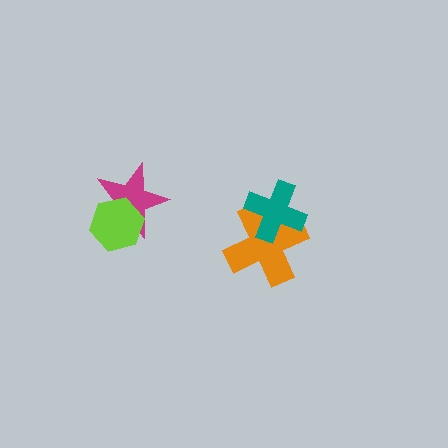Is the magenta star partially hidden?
Yes, it is partially covered by another shape.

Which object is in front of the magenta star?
The lime hexagon is in front of the magenta star.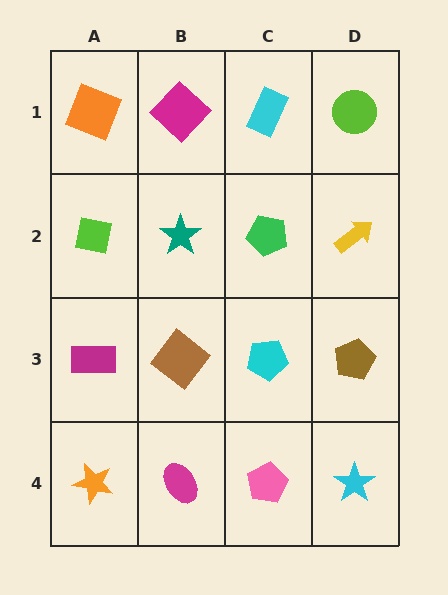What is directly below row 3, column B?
A magenta ellipse.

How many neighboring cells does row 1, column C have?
3.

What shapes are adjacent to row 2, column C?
A cyan rectangle (row 1, column C), a cyan pentagon (row 3, column C), a teal star (row 2, column B), a yellow arrow (row 2, column D).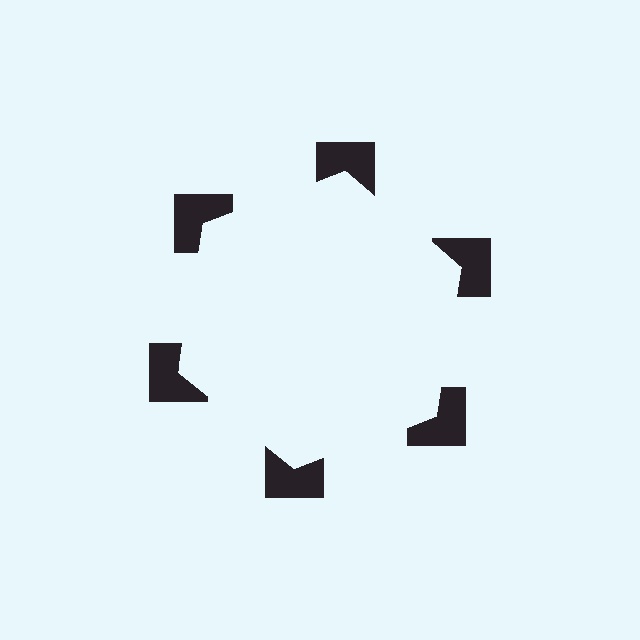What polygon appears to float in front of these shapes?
An illusory hexagon — its edges are inferred from the aligned wedge cuts in the notched squares, not physically drawn.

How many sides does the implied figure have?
6 sides.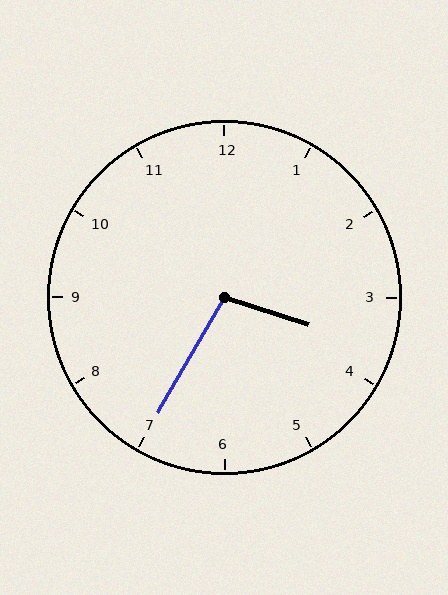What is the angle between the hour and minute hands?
Approximately 102 degrees.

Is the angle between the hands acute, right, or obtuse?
It is obtuse.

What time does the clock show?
3:35.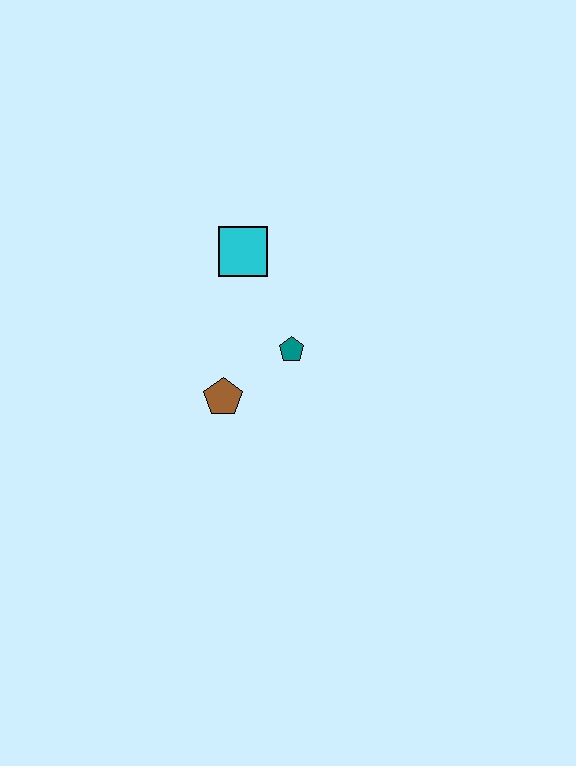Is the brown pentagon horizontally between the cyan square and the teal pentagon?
No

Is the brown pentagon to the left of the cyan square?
Yes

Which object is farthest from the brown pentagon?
The cyan square is farthest from the brown pentagon.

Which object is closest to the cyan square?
The teal pentagon is closest to the cyan square.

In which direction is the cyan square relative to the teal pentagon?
The cyan square is above the teal pentagon.